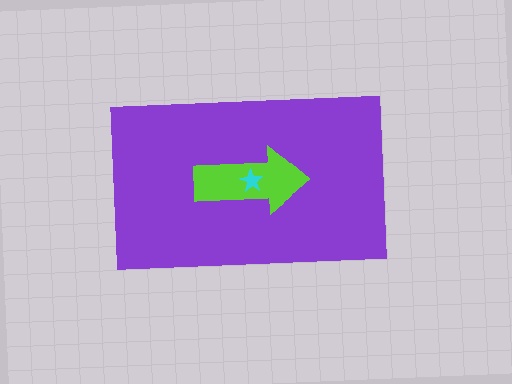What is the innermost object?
The cyan star.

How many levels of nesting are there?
3.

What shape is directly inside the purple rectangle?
The lime arrow.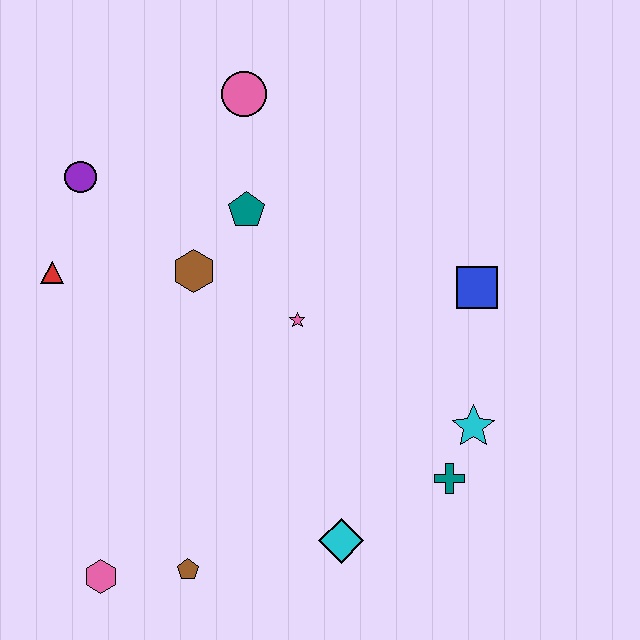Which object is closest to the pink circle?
The teal pentagon is closest to the pink circle.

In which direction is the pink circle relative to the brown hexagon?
The pink circle is above the brown hexagon.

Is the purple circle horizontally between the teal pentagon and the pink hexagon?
No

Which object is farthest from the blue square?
The pink hexagon is farthest from the blue square.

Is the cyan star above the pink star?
No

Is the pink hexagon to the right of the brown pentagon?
No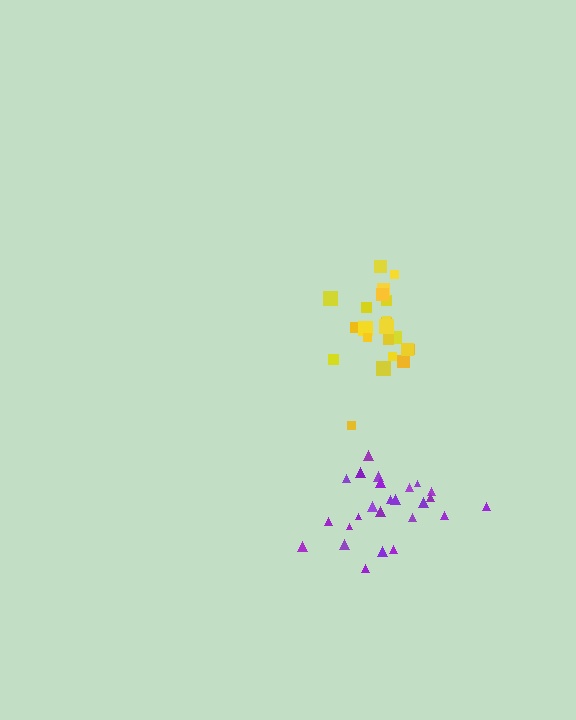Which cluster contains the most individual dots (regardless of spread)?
Purple (25).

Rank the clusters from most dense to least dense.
yellow, purple.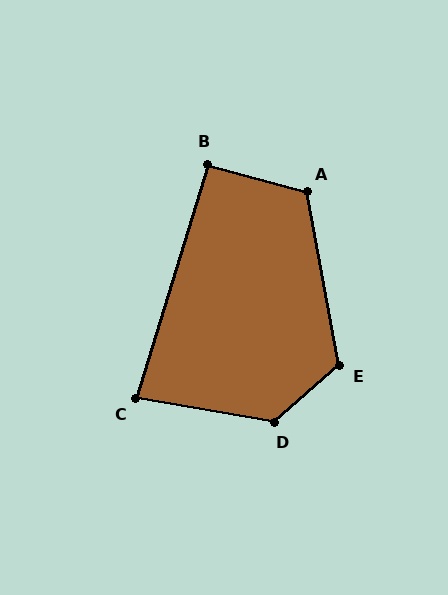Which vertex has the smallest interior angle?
C, at approximately 83 degrees.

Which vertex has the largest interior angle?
D, at approximately 130 degrees.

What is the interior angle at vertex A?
Approximately 116 degrees (obtuse).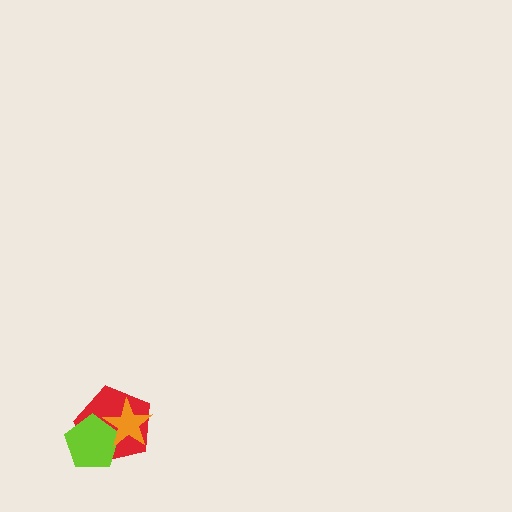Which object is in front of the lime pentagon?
The orange star is in front of the lime pentagon.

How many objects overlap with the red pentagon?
2 objects overlap with the red pentagon.